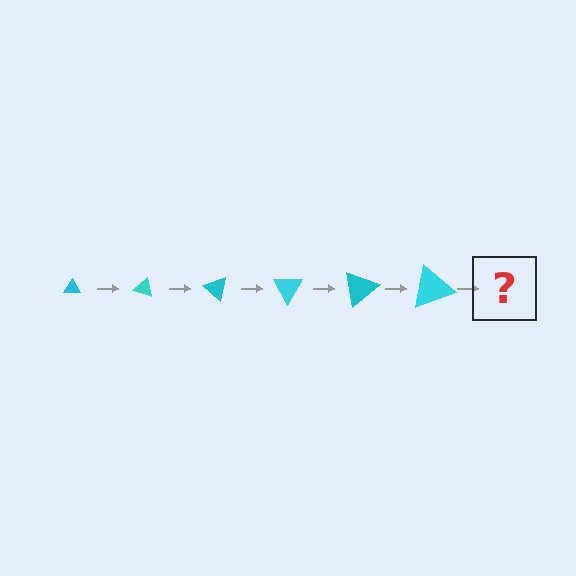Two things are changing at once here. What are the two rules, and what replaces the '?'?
The two rules are that the triangle grows larger each step and it rotates 20 degrees each step. The '?' should be a triangle, larger than the previous one and rotated 120 degrees from the start.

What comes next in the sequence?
The next element should be a triangle, larger than the previous one and rotated 120 degrees from the start.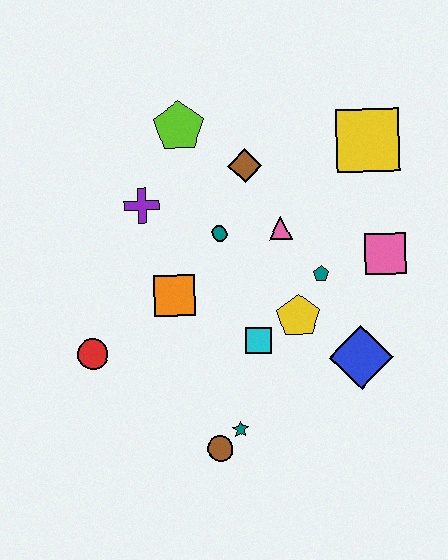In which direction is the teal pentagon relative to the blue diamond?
The teal pentagon is above the blue diamond.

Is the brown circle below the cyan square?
Yes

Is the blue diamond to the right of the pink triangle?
Yes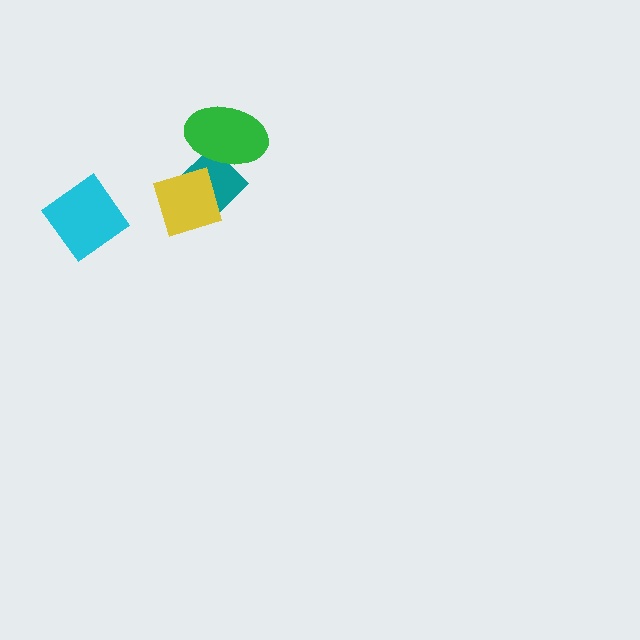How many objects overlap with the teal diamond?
2 objects overlap with the teal diamond.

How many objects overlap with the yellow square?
1 object overlaps with the yellow square.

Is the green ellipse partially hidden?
No, no other shape covers it.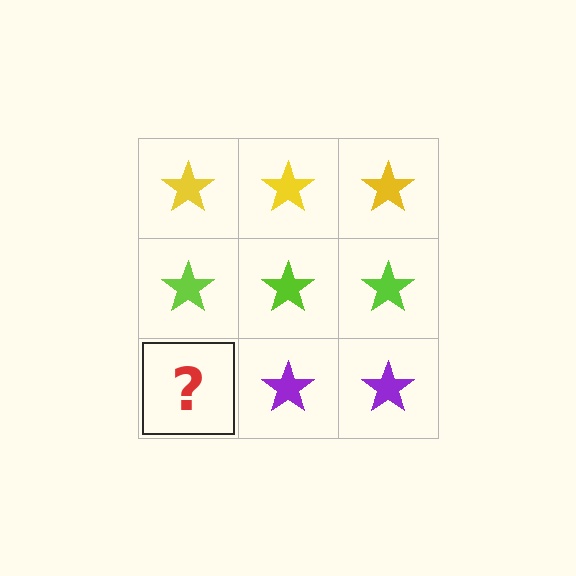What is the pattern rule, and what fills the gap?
The rule is that each row has a consistent color. The gap should be filled with a purple star.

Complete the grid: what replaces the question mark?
The question mark should be replaced with a purple star.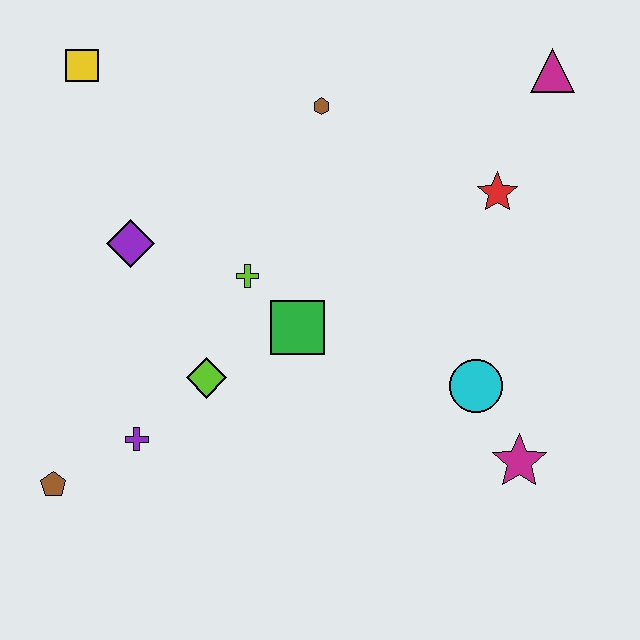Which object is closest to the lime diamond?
The purple cross is closest to the lime diamond.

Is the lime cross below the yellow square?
Yes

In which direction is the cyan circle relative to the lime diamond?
The cyan circle is to the right of the lime diamond.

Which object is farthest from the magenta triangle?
The brown pentagon is farthest from the magenta triangle.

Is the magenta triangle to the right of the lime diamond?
Yes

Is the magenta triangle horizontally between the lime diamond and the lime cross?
No